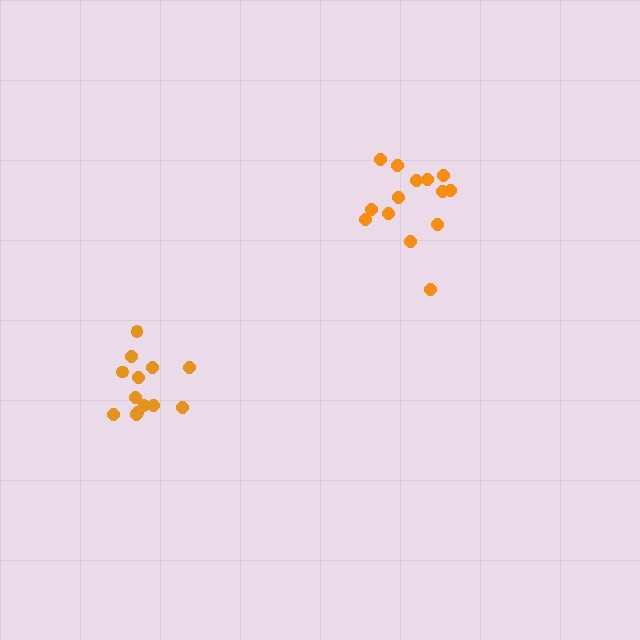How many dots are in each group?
Group 1: 14 dots, Group 2: 13 dots (27 total).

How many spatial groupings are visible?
There are 2 spatial groupings.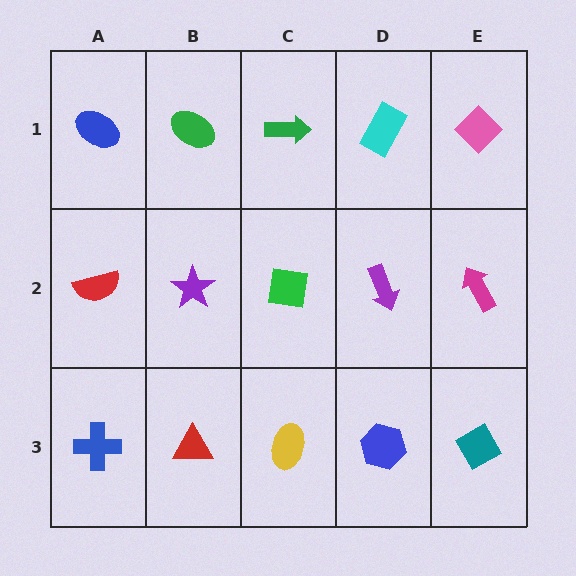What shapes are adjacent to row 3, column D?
A purple arrow (row 2, column D), a yellow ellipse (row 3, column C), a teal diamond (row 3, column E).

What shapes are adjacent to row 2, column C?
A green arrow (row 1, column C), a yellow ellipse (row 3, column C), a purple star (row 2, column B), a purple arrow (row 2, column D).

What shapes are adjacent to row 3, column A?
A red semicircle (row 2, column A), a red triangle (row 3, column B).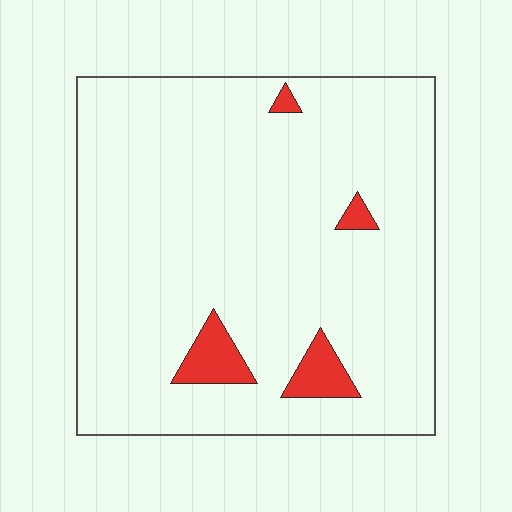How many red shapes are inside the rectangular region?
4.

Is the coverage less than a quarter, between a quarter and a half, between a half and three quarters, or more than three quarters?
Less than a quarter.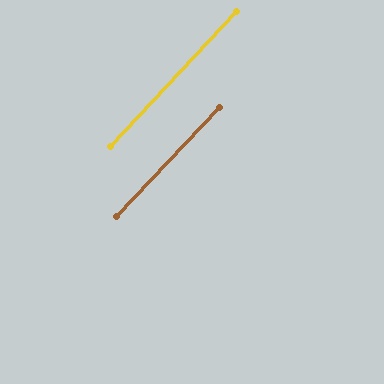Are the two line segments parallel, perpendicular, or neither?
Parallel — their directions differ by only 0.5°.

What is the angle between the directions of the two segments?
Approximately 0 degrees.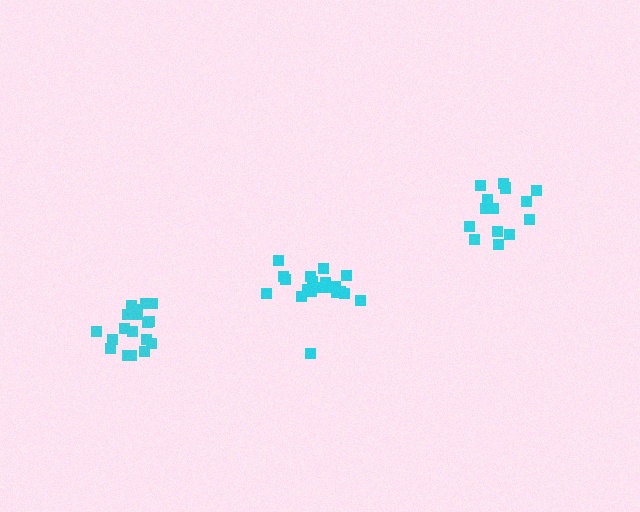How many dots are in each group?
Group 1: 21 dots, Group 2: 15 dots, Group 3: 18 dots (54 total).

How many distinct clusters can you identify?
There are 3 distinct clusters.